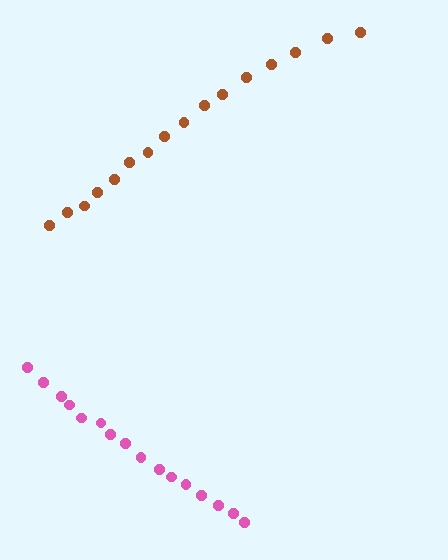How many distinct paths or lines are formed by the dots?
There are 2 distinct paths.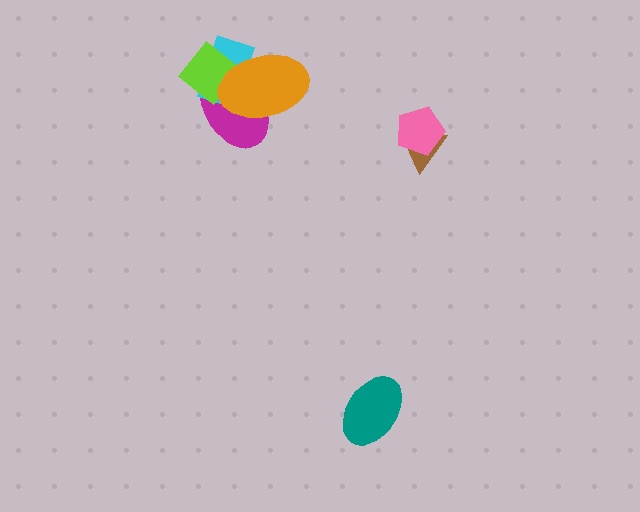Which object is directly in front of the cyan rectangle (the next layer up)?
The lime diamond is directly in front of the cyan rectangle.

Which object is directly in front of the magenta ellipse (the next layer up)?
The cyan rectangle is directly in front of the magenta ellipse.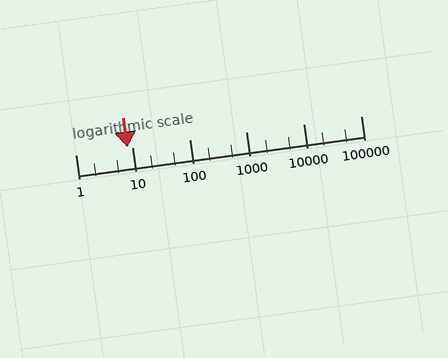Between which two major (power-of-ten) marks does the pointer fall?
The pointer is between 1 and 10.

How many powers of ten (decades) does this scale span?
The scale spans 5 decades, from 1 to 100000.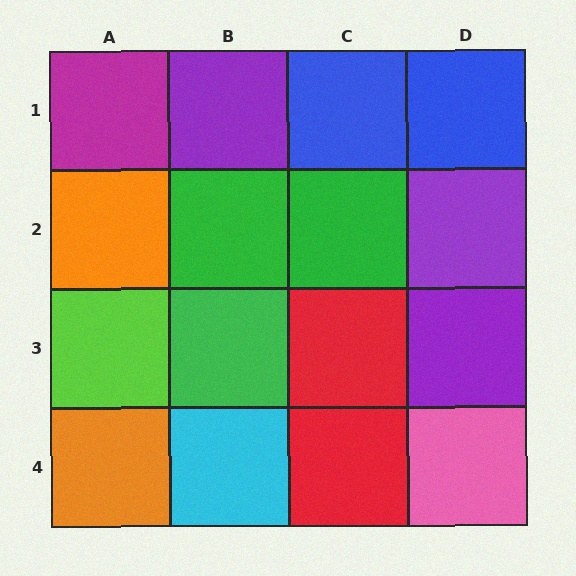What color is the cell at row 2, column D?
Purple.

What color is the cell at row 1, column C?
Blue.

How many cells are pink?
1 cell is pink.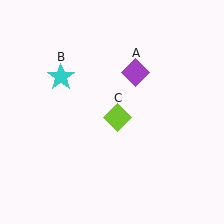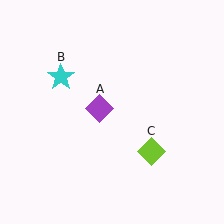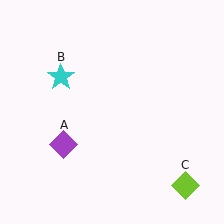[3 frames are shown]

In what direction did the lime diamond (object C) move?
The lime diamond (object C) moved down and to the right.